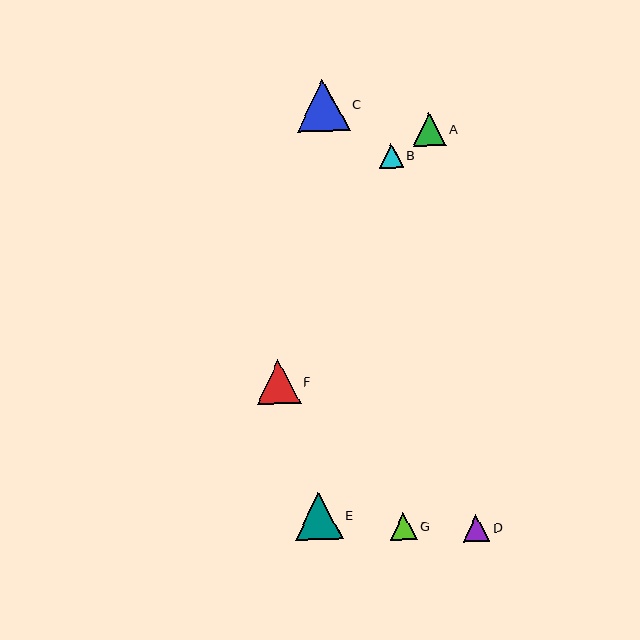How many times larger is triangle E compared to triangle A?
Triangle E is approximately 1.4 times the size of triangle A.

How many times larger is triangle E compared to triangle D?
Triangle E is approximately 1.8 times the size of triangle D.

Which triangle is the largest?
Triangle C is the largest with a size of approximately 52 pixels.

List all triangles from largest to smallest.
From largest to smallest: C, E, F, A, G, D, B.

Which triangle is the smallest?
Triangle B is the smallest with a size of approximately 24 pixels.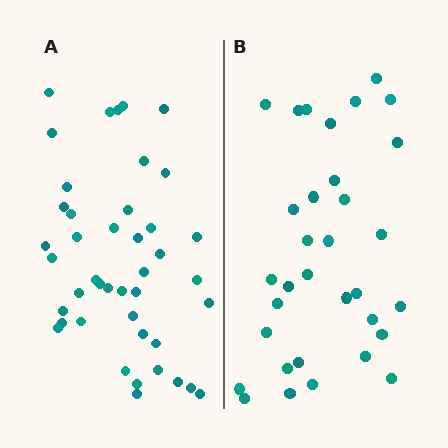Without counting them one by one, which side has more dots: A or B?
Region A (the left region) has more dots.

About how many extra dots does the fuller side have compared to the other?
Region A has roughly 10 or so more dots than region B.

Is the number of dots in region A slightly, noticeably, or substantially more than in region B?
Region A has noticeably more, but not dramatically so. The ratio is roughly 1.3 to 1.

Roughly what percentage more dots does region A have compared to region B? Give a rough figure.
About 30% more.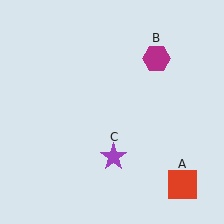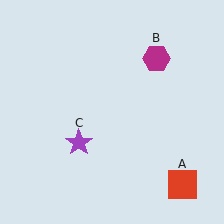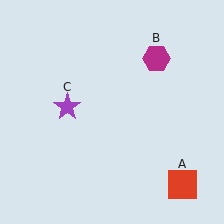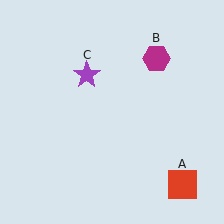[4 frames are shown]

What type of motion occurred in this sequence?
The purple star (object C) rotated clockwise around the center of the scene.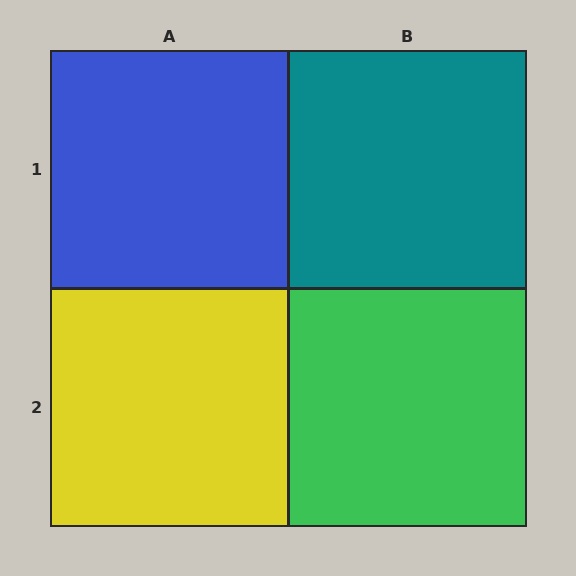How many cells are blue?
1 cell is blue.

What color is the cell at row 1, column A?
Blue.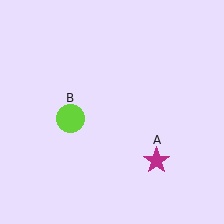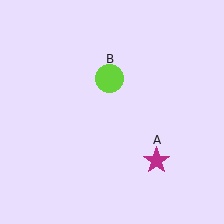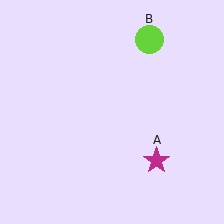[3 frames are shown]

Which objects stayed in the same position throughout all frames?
Magenta star (object A) remained stationary.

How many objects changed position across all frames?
1 object changed position: lime circle (object B).